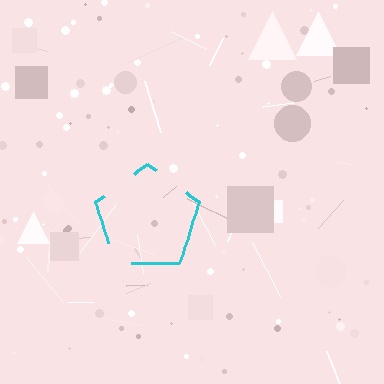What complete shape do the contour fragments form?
The contour fragments form a pentagon.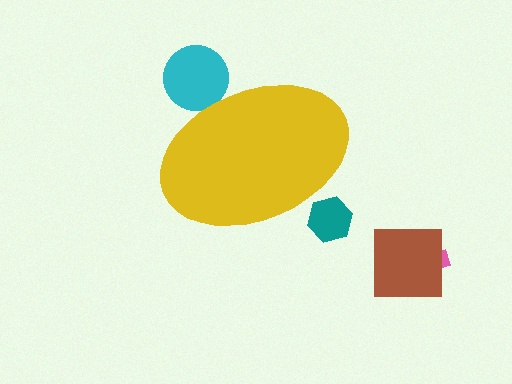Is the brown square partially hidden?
No, the brown square is fully visible.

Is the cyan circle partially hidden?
Yes, the cyan circle is partially hidden behind the yellow ellipse.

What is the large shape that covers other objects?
A yellow ellipse.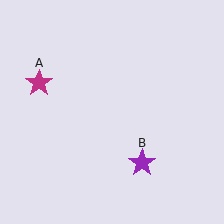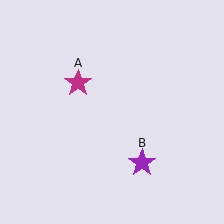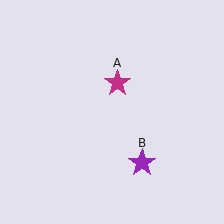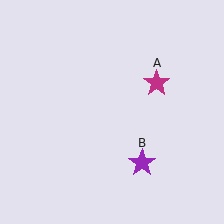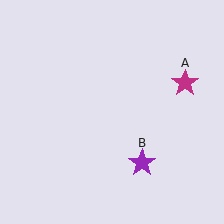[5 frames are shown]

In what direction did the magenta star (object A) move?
The magenta star (object A) moved right.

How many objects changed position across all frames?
1 object changed position: magenta star (object A).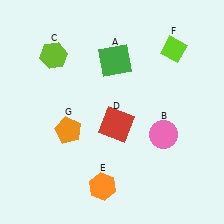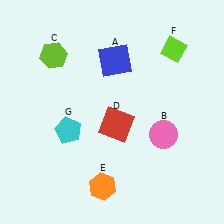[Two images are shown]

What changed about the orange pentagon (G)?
In Image 1, G is orange. In Image 2, it changed to cyan.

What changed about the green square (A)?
In Image 1, A is green. In Image 2, it changed to blue.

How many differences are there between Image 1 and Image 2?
There are 2 differences between the two images.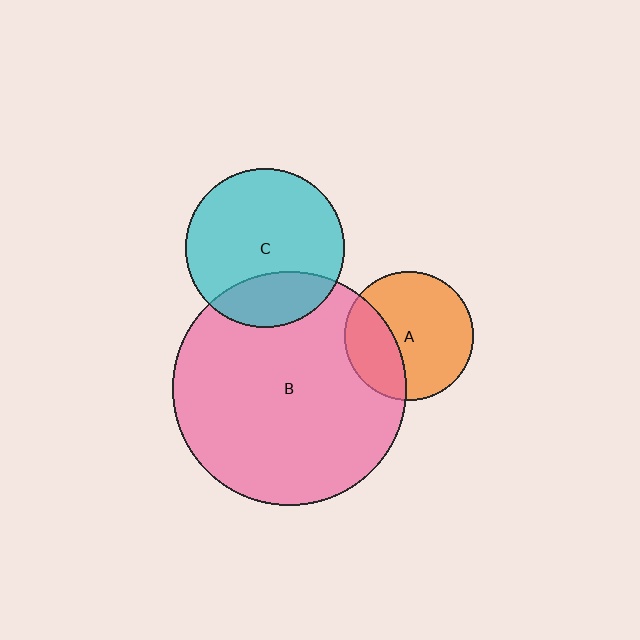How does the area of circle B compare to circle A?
Approximately 3.3 times.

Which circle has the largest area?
Circle B (pink).